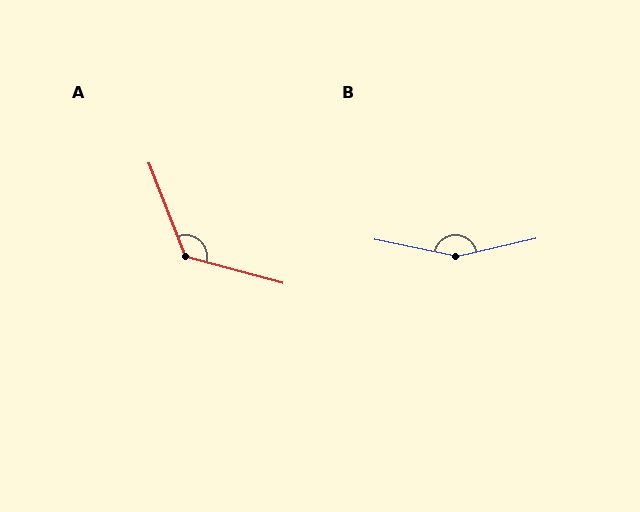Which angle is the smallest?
A, at approximately 126 degrees.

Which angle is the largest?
B, at approximately 155 degrees.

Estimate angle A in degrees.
Approximately 126 degrees.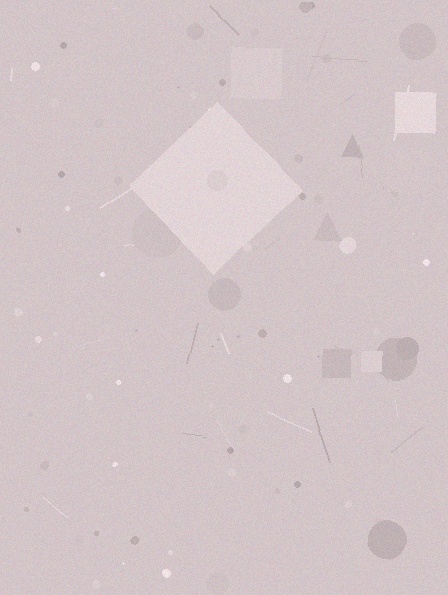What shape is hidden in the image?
A diamond is hidden in the image.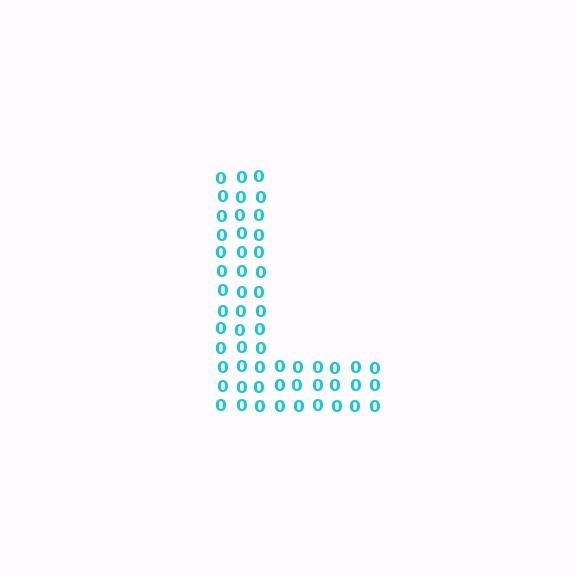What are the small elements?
The small elements are digit 0's.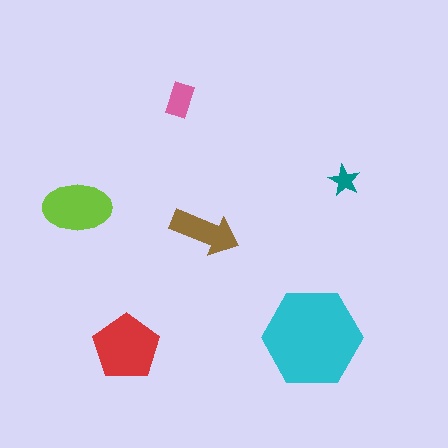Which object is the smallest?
The teal star.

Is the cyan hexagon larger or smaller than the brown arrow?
Larger.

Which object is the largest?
The cyan hexagon.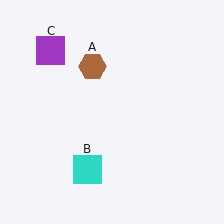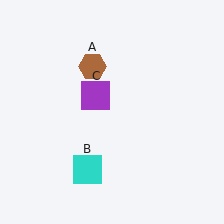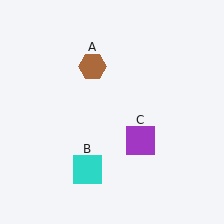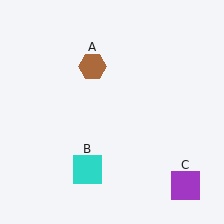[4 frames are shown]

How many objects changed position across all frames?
1 object changed position: purple square (object C).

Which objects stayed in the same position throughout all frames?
Brown hexagon (object A) and cyan square (object B) remained stationary.